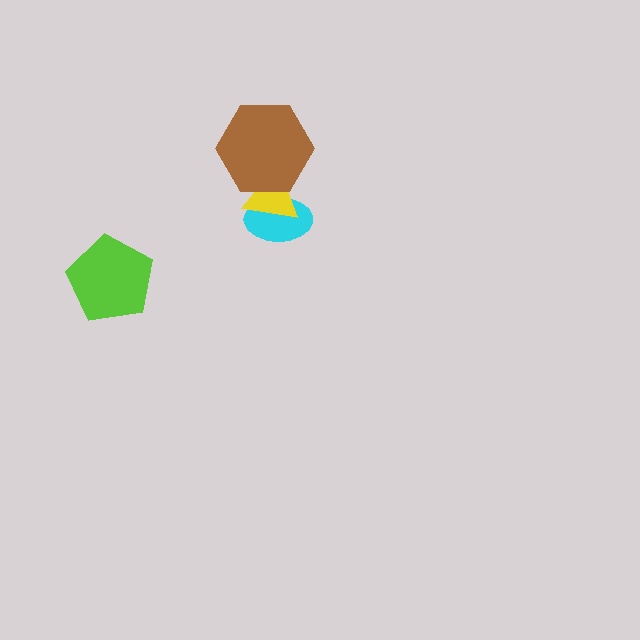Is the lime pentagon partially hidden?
No, no other shape covers it.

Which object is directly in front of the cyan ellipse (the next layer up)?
The yellow triangle is directly in front of the cyan ellipse.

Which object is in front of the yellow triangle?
The brown hexagon is in front of the yellow triangle.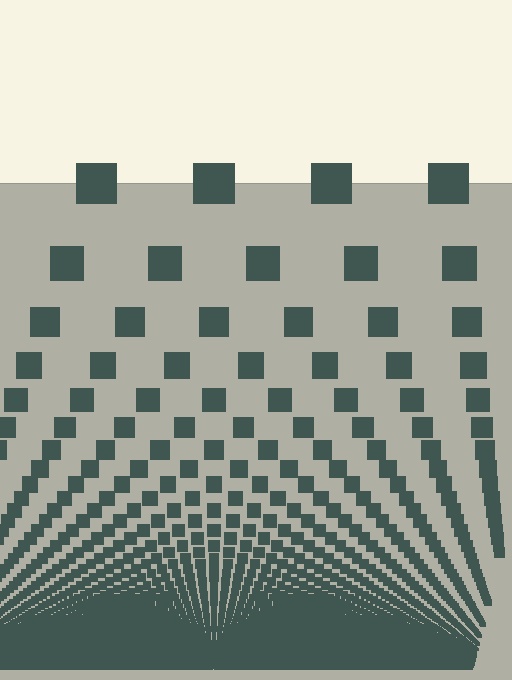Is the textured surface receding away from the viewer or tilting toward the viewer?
The surface appears to tilt toward the viewer. Texture elements get larger and sparser toward the top.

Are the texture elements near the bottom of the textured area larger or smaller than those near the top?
Smaller. The gradient is inverted — elements near the bottom are smaller and denser.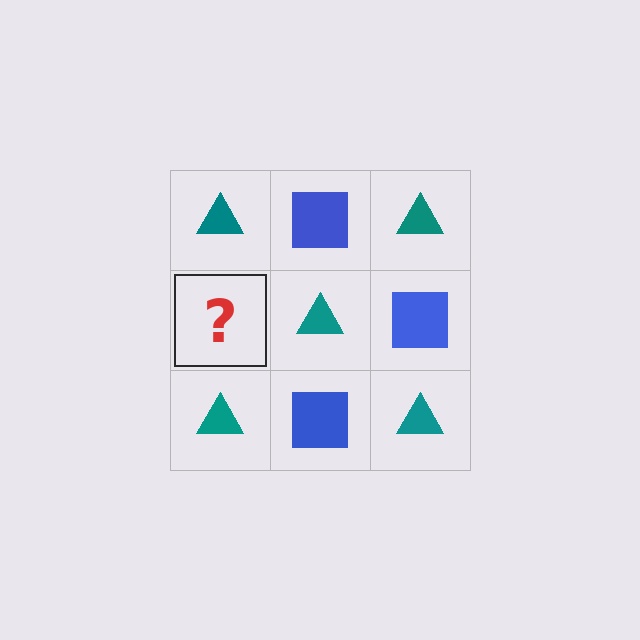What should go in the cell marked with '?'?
The missing cell should contain a blue square.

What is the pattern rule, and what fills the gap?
The rule is that it alternates teal triangle and blue square in a checkerboard pattern. The gap should be filled with a blue square.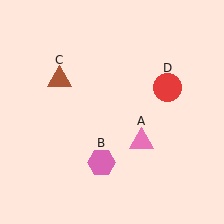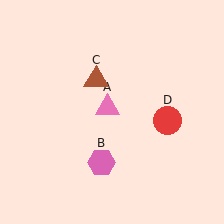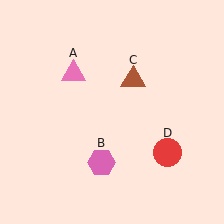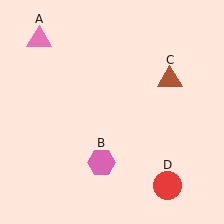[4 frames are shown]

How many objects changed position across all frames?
3 objects changed position: pink triangle (object A), brown triangle (object C), red circle (object D).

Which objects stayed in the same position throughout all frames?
Pink hexagon (object B) remained stationary.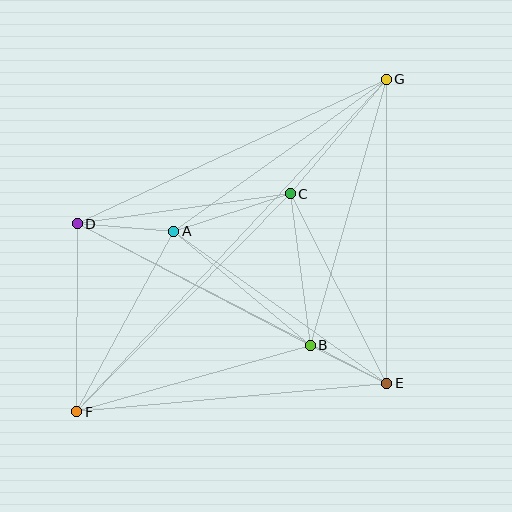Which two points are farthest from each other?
Points F and G are farthest from each other.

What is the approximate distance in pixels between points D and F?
The distance between D and F is approximately 188 pixels.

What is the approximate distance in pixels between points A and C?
The distance between A and C is approximately 122 pixels.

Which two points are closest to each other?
Points B and E are closest to each other.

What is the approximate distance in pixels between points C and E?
The distance between C and E is approximately 213 pixels.